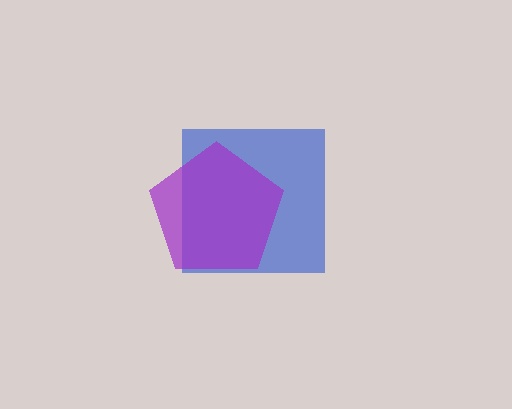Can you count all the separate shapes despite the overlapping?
Yes, there are 2 separate shapes.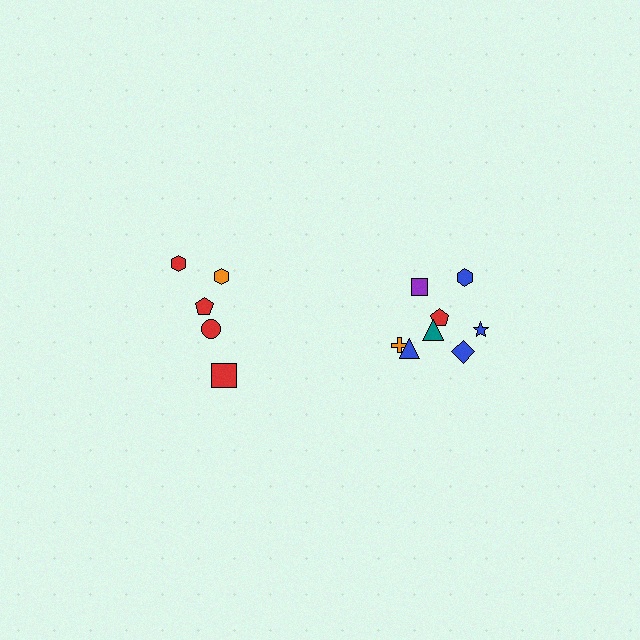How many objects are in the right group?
There are 8 objects.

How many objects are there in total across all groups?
There are 13 objects.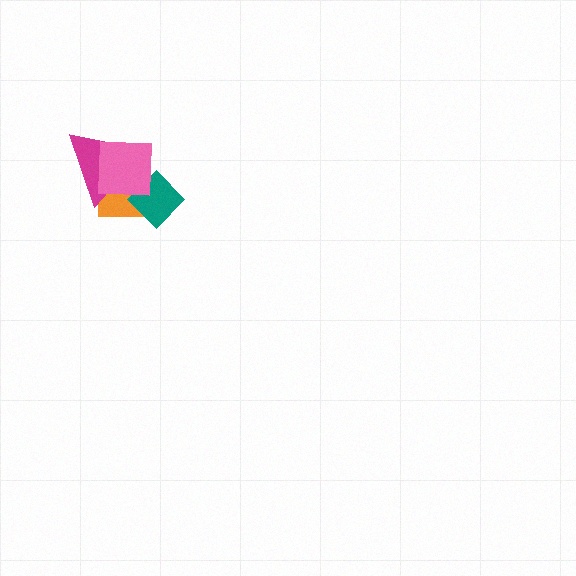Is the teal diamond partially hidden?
Yes, it is partially covered by another shape.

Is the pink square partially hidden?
No, no other shape covers it.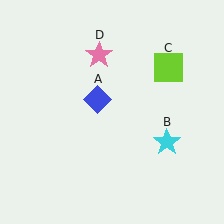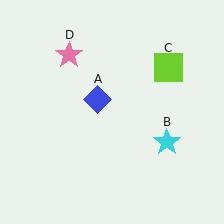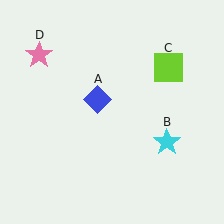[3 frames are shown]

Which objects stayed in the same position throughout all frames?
Blue diamond (object A) and cyan star (object B) and lime square (object C) remained stationary.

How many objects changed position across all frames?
1 object changed position: pink star (object D).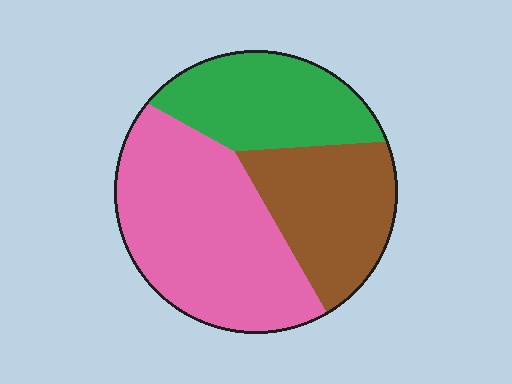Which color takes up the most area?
Pink, at roughly 45%.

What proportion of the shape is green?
Green takes up between a sixth and a third of the shape.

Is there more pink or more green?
Pink.